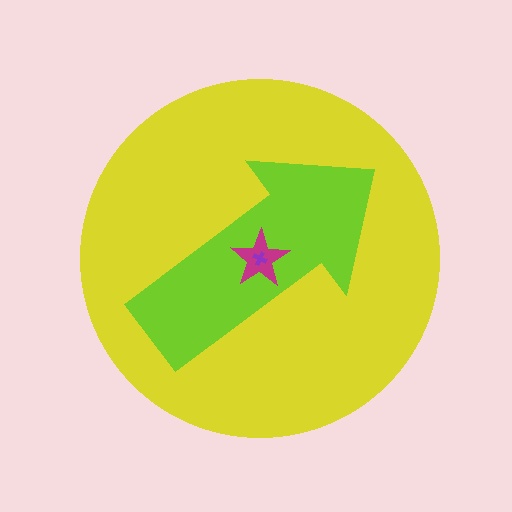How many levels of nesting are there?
4.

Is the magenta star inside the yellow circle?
Yes.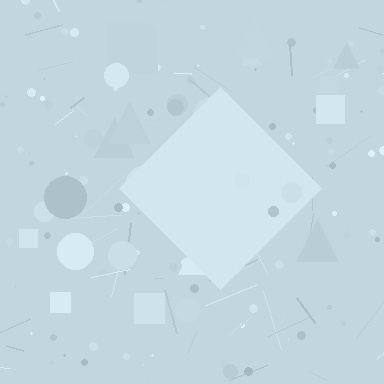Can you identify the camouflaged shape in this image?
The camouflaged shape is a diamond.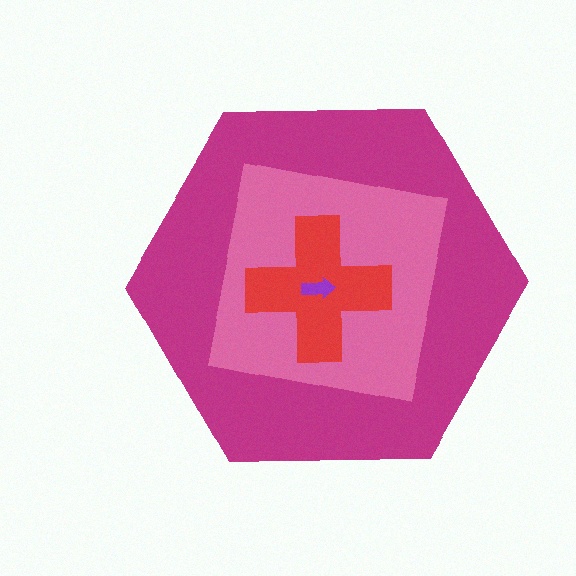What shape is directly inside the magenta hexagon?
The pink square.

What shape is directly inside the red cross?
The purple arrow.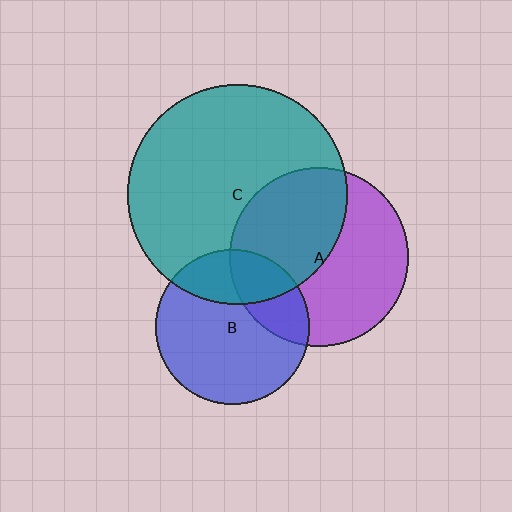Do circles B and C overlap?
Yes.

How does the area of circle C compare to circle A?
Approximately 1.5 times.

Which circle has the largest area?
Circle C (teal).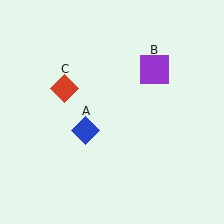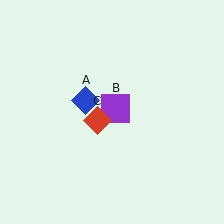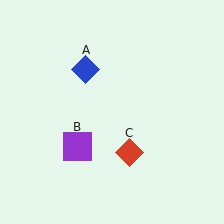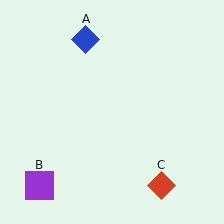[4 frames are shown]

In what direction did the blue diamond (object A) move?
The blue diamond (object A) moved up.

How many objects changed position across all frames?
3 objects changed position: blue diamond (object A), purple square (object B), red diamond (object C).